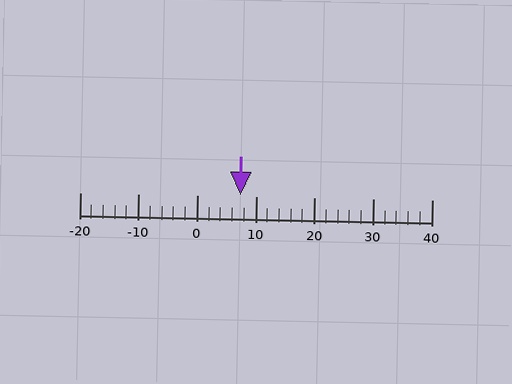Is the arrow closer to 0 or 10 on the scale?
The arrow is closer to 10.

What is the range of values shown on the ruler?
The ruler shows values from -20 to 40.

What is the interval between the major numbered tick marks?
The major tick marks are spaced 10 units apart.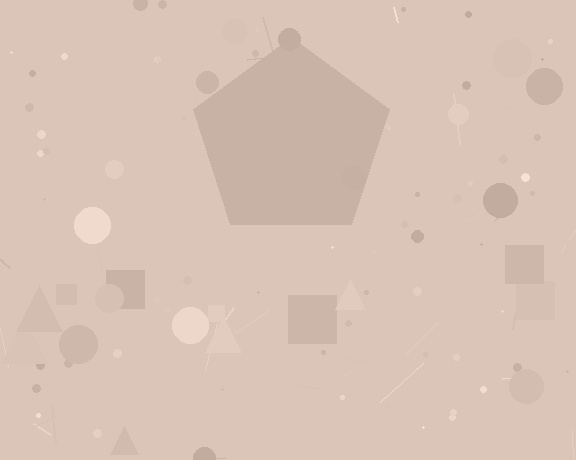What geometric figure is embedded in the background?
A pentagon is embedded in the background.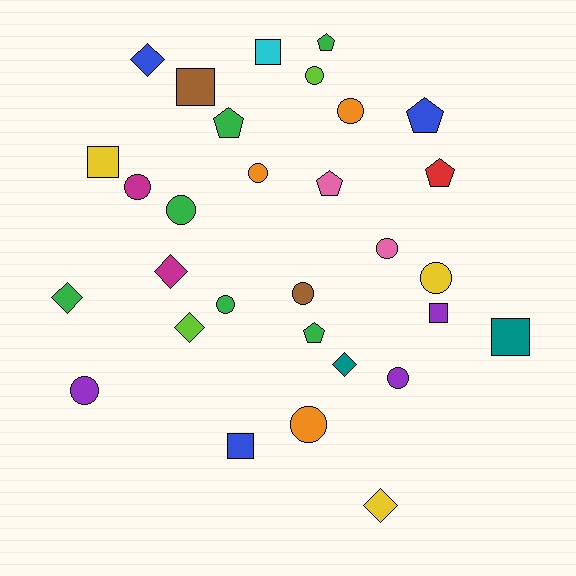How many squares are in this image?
There are 6 squares.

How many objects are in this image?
There are 30 objects.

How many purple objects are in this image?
There are 3 purple objects.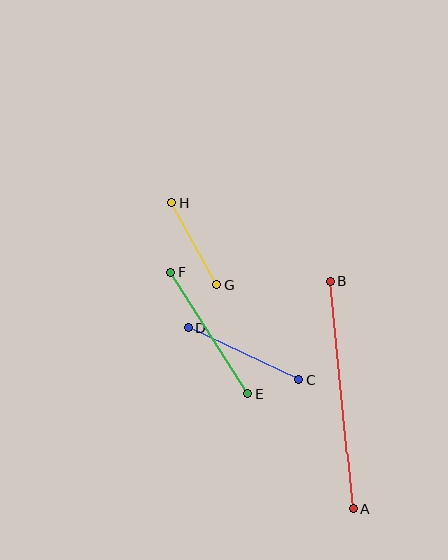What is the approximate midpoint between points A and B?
The midpoint is at approximately (342, 395) pixels.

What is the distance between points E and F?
The distance is approximately 144 pixels.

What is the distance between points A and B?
The distance is approximately 228 pixels.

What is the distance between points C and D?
The distance is approximately 122 pixels.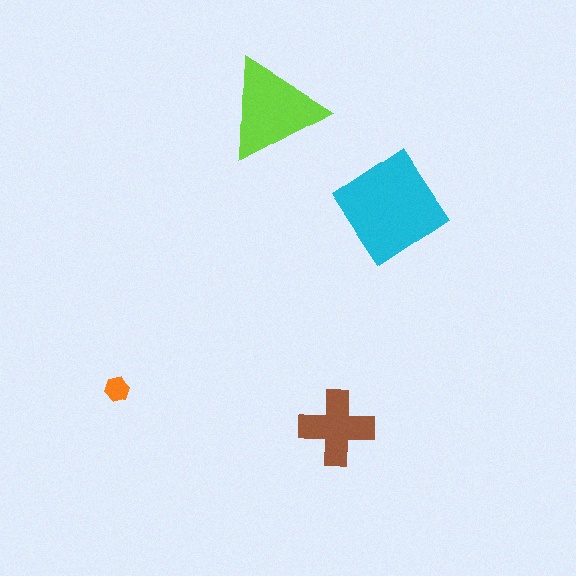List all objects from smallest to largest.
The orange hexagon, the brown cross, the lime triangle, the cyan diamond.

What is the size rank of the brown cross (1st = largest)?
3rd.